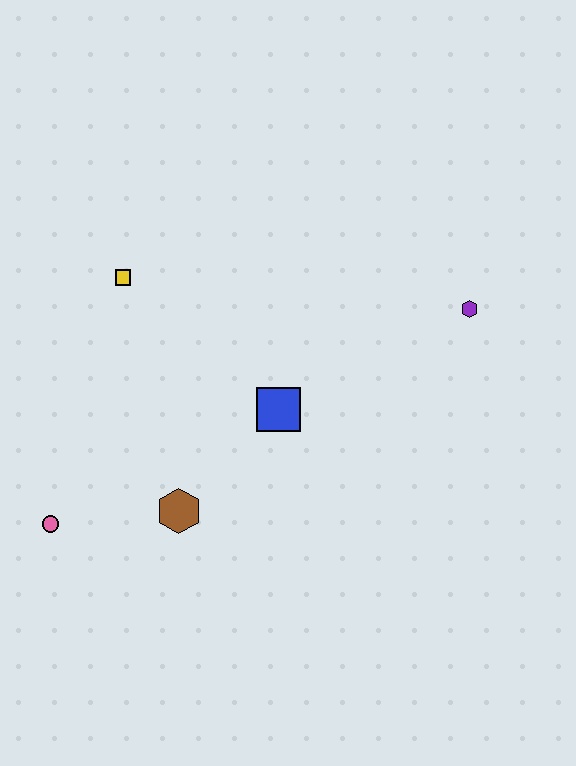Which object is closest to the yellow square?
The blue square is closest to the yellow square.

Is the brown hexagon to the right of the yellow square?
Yes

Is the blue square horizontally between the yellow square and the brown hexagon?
No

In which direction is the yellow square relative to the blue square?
The yellow square is to the left of the blue square.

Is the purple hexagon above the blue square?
Yes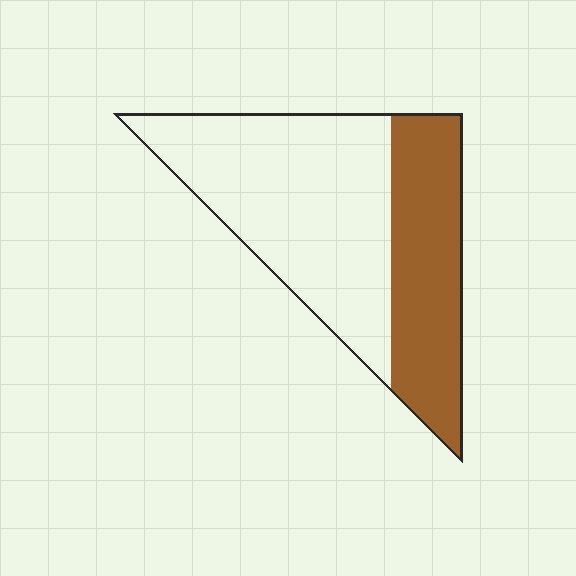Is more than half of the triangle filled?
No.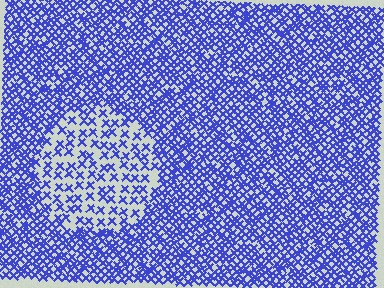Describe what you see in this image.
The image contains small blue elements arranged at two different densities. A circle-shaped region is visible where the elements are less densely packed than the surrounding area.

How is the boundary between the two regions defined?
The boundary is defined by a change in element density (approximately 2.2x ratio). All elements are the same color, size, and shape.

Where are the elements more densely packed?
The elements are more densely packed outside the circle boundary.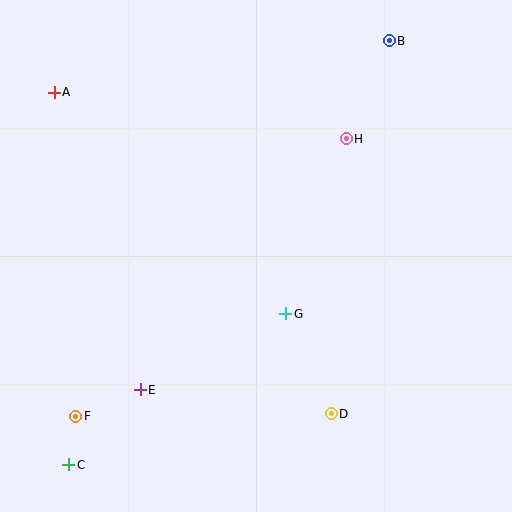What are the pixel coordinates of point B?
Point B is at (389, 41).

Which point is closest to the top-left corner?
Point A is closest to the top-left corner.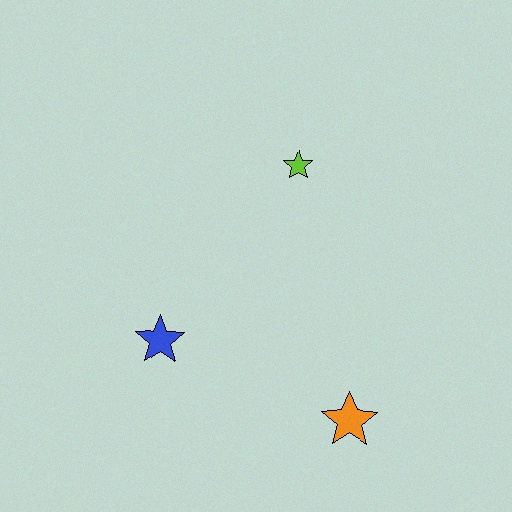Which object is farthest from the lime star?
The orange star is farthest from the lime star.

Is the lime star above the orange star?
Yes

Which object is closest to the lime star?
The blue star is closest to the lime star.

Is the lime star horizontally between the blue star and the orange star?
Yes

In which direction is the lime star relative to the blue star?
The lime star is above the blue star.